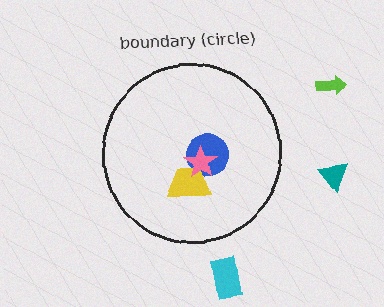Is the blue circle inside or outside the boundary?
Inside.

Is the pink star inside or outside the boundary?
Inside.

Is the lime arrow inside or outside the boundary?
Outside.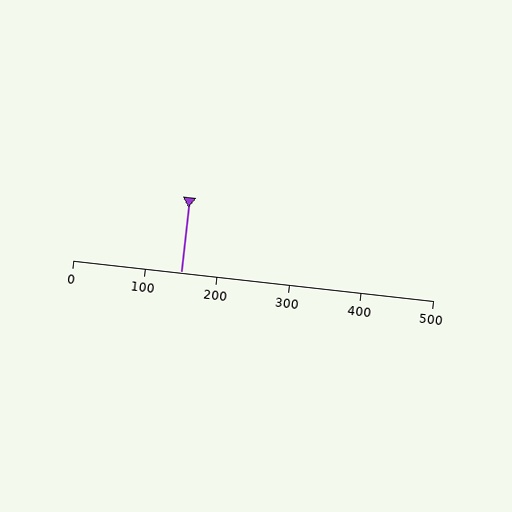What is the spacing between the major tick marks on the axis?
The major ticks are spaced 100 apart.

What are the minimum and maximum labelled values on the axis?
The axis runs from 0 to 500.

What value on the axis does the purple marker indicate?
The marker indicates approximately 150.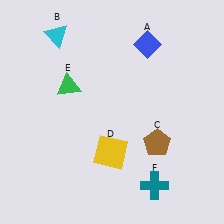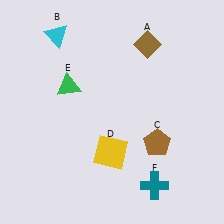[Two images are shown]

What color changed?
The diamond (A) changed from blue in Image 1 to brown in Image 2.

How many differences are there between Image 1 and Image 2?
There is 1 difference between the two images.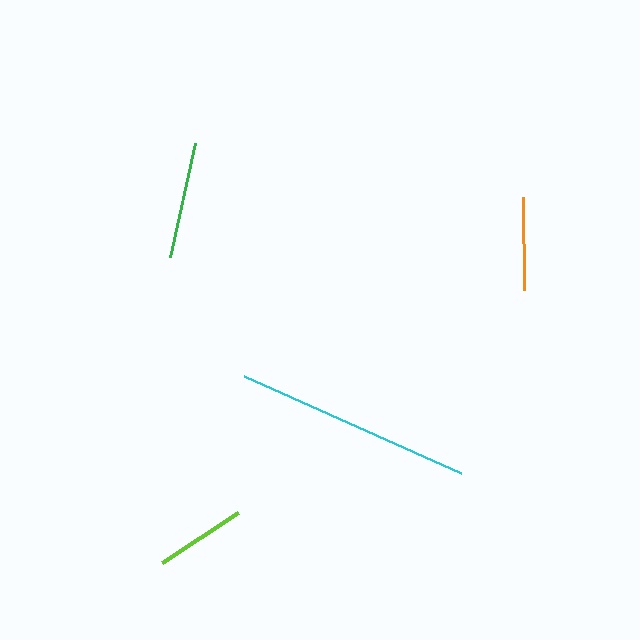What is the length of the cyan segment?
The cyan segment is approximately 238 pixels long.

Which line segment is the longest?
The cyan line is the longest at approximately 238 pixels.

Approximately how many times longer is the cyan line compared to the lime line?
The cyan line is approximately 2.6 times the length of the lime line.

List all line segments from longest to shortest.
From longest to shortest: cyan, green, orange, lime.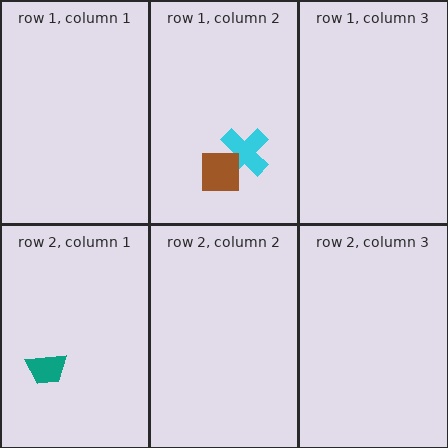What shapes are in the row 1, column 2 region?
The cyan cross, the brown square.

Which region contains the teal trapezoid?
The row 2, column 1 region.